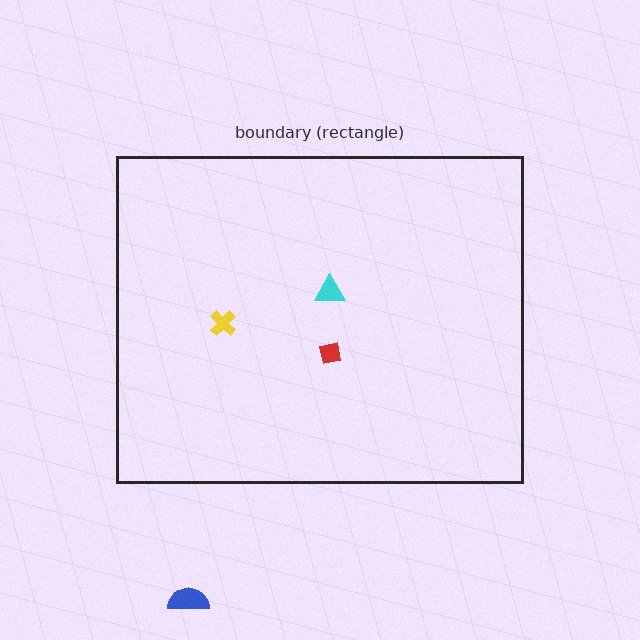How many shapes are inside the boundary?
3 inside, 1 outside.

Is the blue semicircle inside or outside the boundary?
Outside.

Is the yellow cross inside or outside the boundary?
Inside.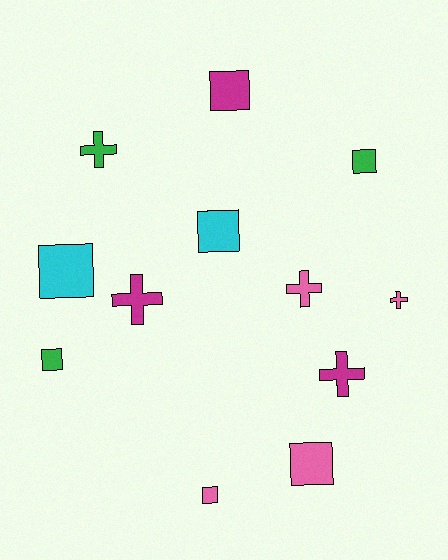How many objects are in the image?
There are 12 objects.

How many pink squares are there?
There are 2 pink squares.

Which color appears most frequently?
Pink, with 4 objects.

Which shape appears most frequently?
Square, with 7 objects.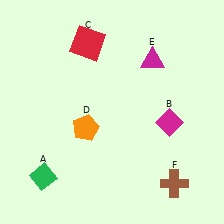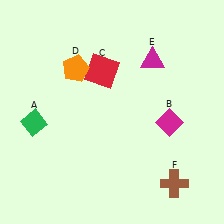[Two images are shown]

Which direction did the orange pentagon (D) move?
The orange pentagon (D) moved up.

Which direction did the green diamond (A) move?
The green diamond (A) moved up.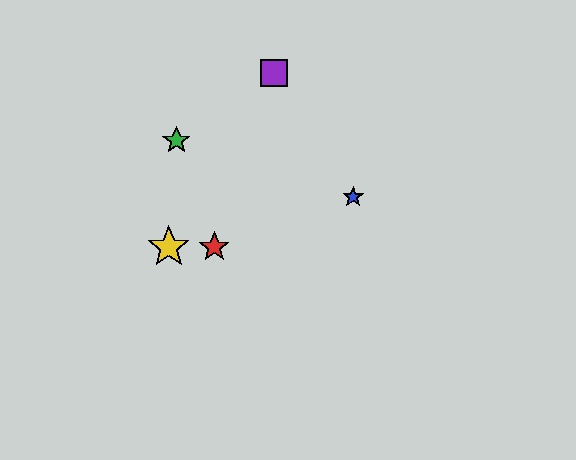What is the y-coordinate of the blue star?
The blue star is at y≈197.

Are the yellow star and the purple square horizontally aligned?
No, the yellow star is at y≈247 and the purple square is at y≈73.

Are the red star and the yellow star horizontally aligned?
Yes, both are at y≈247.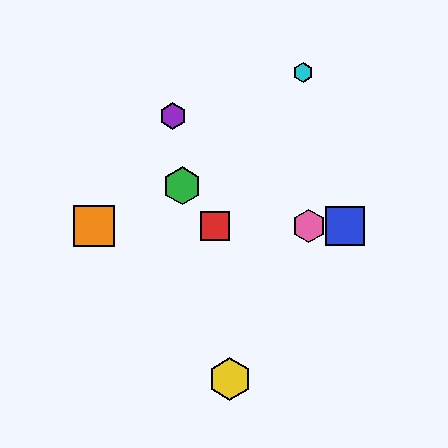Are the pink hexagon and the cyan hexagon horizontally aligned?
No, the pink hexagon is at y≈226 and the cyan hexagon is at y≈72.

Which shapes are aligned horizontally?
The red square, the blue square, the orange square, the pink hexagon are aligned horizontally.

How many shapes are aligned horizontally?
4 shapes (the red square, the blue square, the orange square, the pink hexagon) are aligned horizontally.